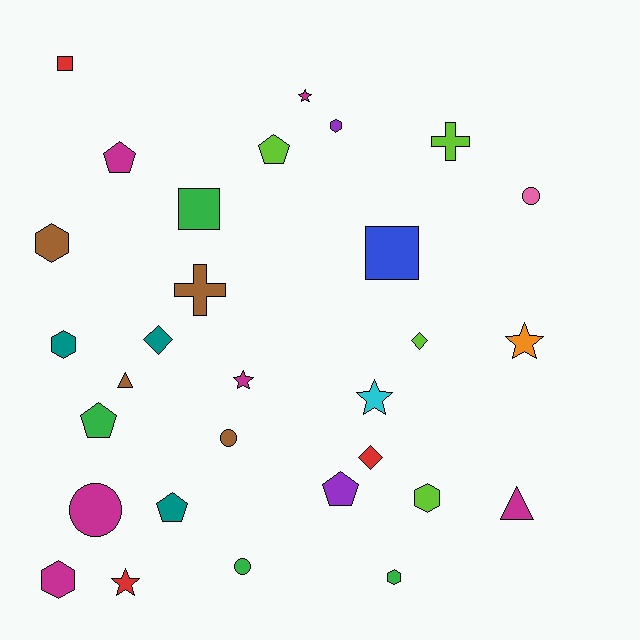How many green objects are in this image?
There are 4 green objects.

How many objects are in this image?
There are 30 objects.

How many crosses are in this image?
There are 2 crosses.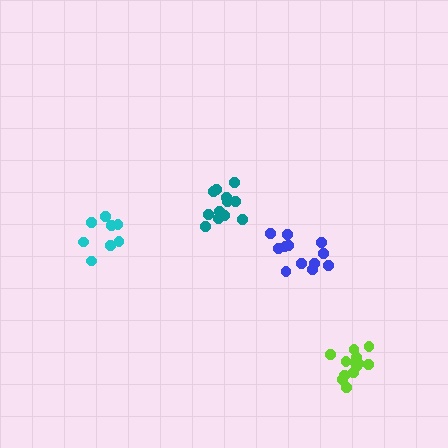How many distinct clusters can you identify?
There are 4 distinct clusters.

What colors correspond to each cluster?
The clusters are colored: cyan, lime, blue, teal.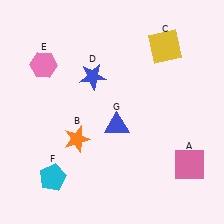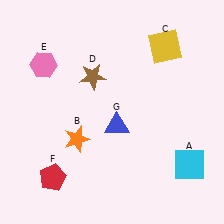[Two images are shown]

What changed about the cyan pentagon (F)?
In Image 1, F is cyan. In Image 2, it changed to red.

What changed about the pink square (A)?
In Image 1, A is pink. In Image 2, it changed to cyan.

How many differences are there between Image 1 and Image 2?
There are 3 differences between the two images.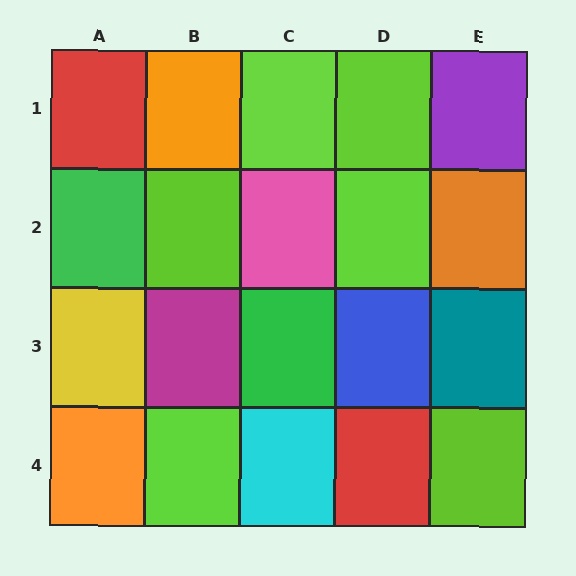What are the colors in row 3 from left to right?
Yellow, magenta, green, blue, teal.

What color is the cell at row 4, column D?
Red.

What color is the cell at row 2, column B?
Lime.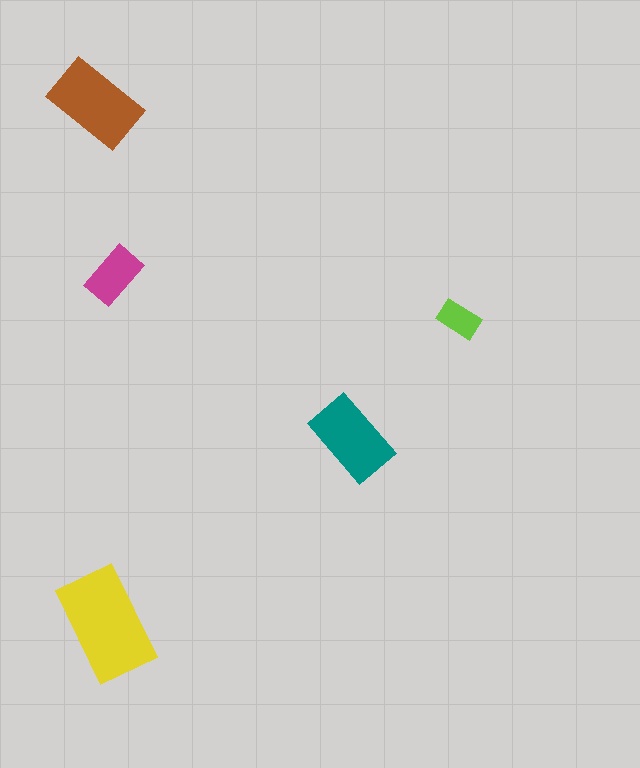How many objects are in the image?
There are 5 objects in the image.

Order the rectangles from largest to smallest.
the yellow one, the brown one, the teal one, the magenta one, the lime one.